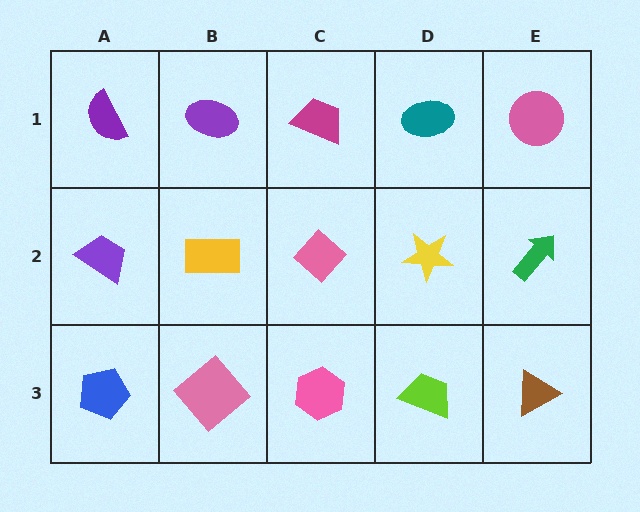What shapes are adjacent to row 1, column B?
A yellow rectangle (row 2, column B), a purple semicircle (row 1, column A), a magenta trapezoid (row 1, column C).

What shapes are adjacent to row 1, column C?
A pink diamond (row 2, column C), a purple ellipse (row 1, column B), a teal ellipse (row 1, column D).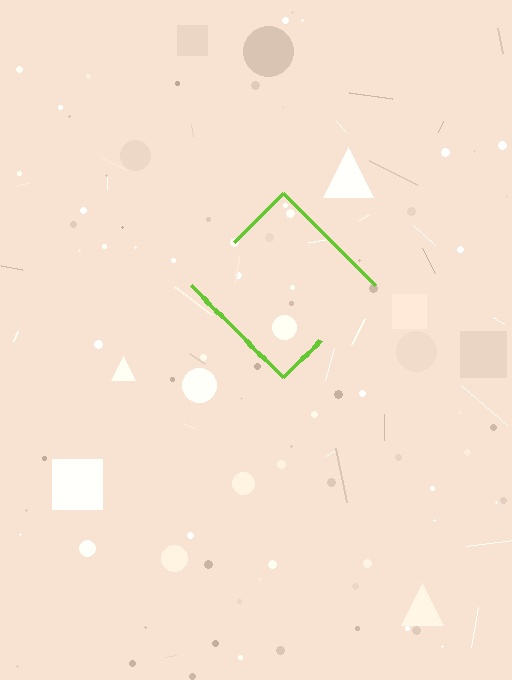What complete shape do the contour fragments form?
The contour fragments form a diamond.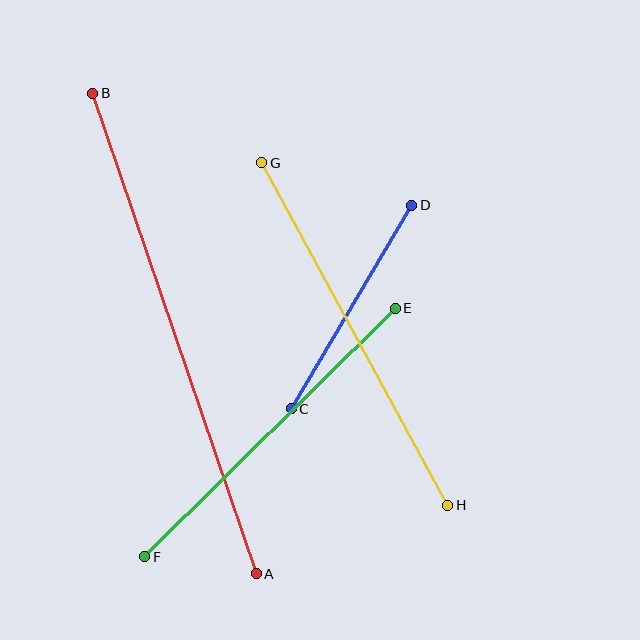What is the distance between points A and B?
The distance is approximately 507 pixels.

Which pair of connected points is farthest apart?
Points A and B are farthest apart.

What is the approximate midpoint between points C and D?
The midpoint is at approximately (351, 307) pixels.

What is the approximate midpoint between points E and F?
The midpoint is at approximately (270, 433) pixels.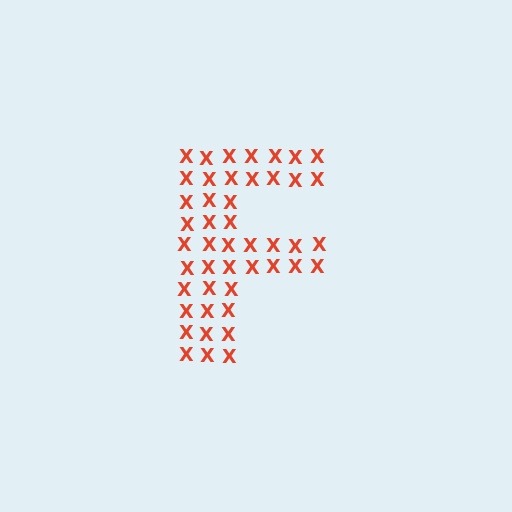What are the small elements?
The small elements are letter X's.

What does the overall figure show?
The overall figure shows the letter F.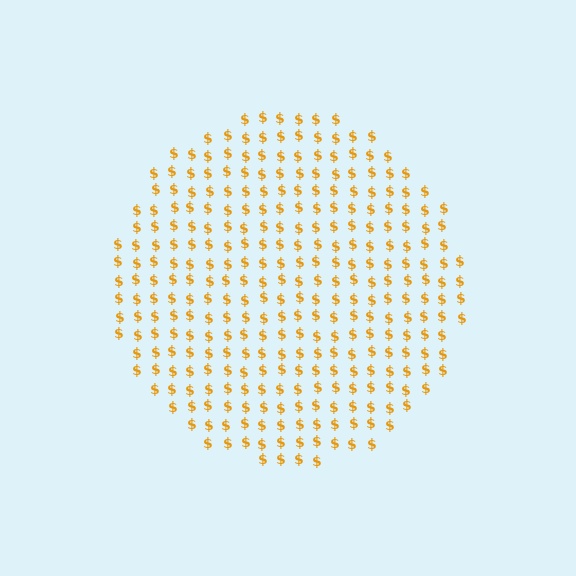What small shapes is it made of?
It is made of small dollar signs.